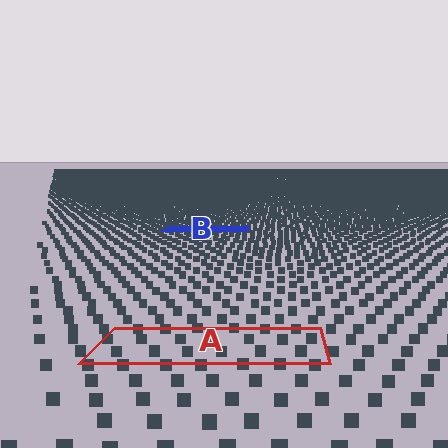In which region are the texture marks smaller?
The texture marks are smaller in region B, because it is farther away.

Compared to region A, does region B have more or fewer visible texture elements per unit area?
Region B has more texture elements per unit area — they are packed more densely because it is farther away.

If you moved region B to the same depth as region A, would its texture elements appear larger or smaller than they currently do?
They would appear larger. At a closer depth, the same texture elements are projected at a bigger on-screen size.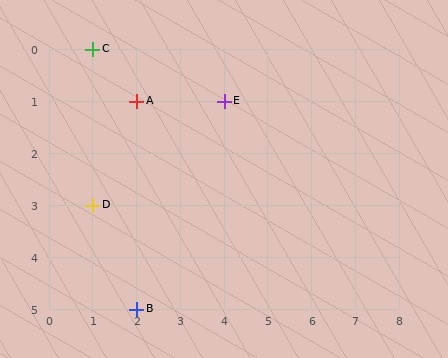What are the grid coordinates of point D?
Point D is at grid coordinates (1, 3).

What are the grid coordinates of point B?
Point B is at grid coordinates (2, 5).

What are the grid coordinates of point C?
Point C is at grid coordinates (1, 0).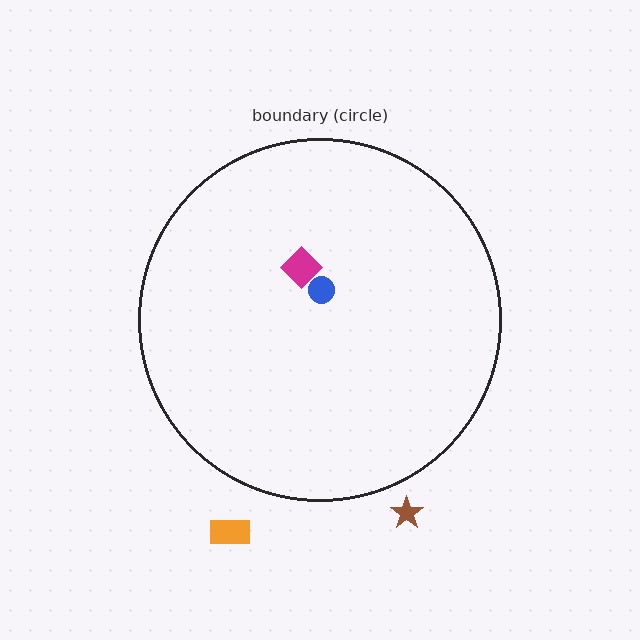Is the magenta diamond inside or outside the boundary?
Inside.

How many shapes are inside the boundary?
2 inside, 2 outside.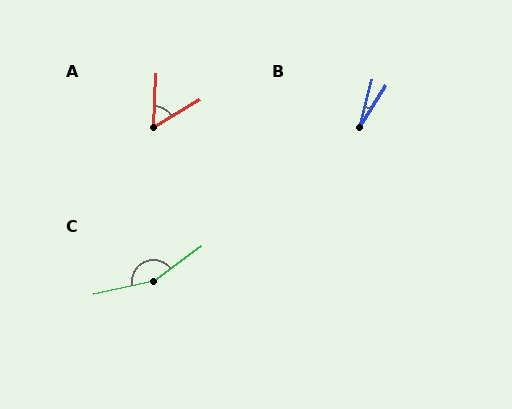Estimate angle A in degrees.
Approximately 57 degrees.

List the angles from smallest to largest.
B (18°), A (57°), C (155°).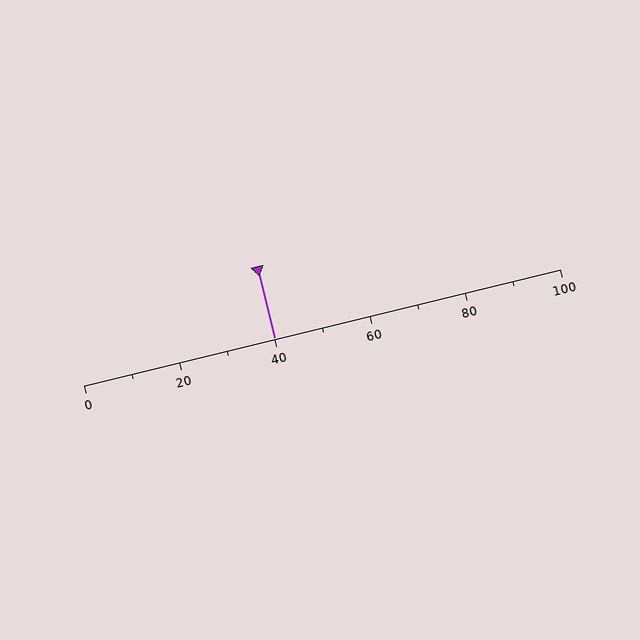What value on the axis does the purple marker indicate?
The marker indicates approximately 40.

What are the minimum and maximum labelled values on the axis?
The axis runs from 0 to 100.